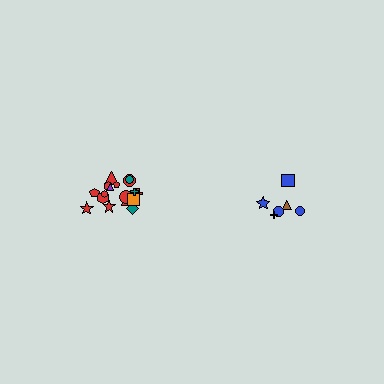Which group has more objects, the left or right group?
The left group.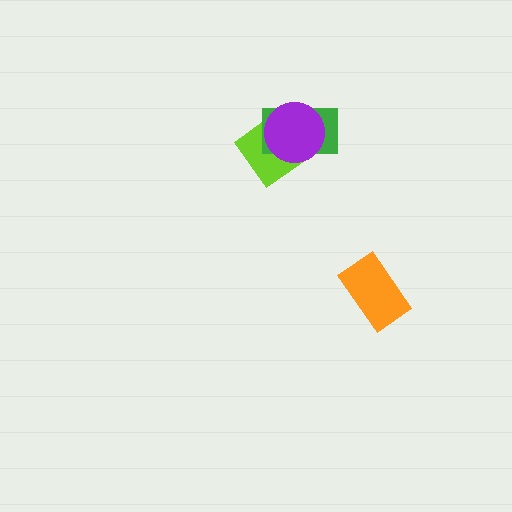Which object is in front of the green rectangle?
The purple circle is in front of the green rectangle.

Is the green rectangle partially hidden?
Yes, it is partially covered by another shape.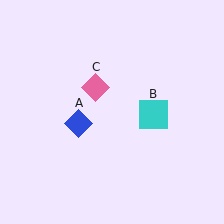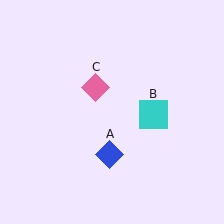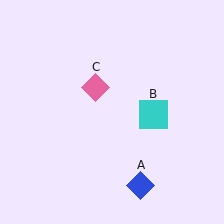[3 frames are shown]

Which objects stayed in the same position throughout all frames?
Cyan square (object B) and pink diamond (object C) remained stationary.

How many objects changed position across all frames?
1 object changed position: blue diamond (object A).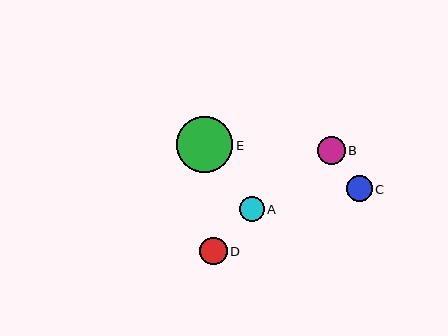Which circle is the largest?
Circle E is the largest with a size of approximately 56 pixels.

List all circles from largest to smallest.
From largest to smallest: E, B, D, C, A.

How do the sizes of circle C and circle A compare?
Circle C and circle A are approximately the same size.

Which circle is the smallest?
Circle A is the smallest with a size of approximately 25 pixels.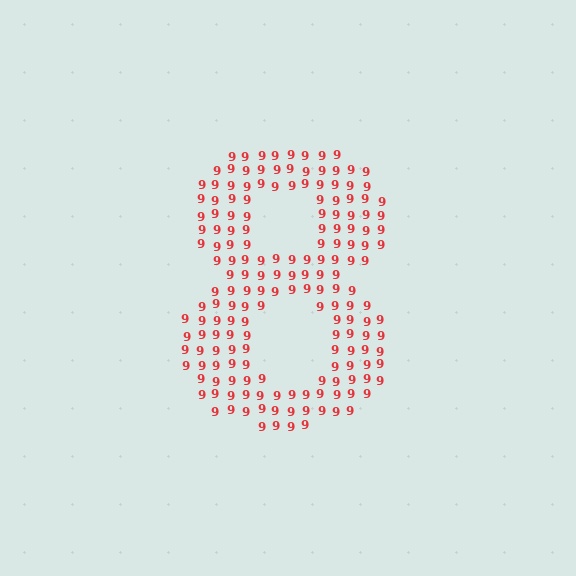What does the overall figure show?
The overall figure shows the digit 8.